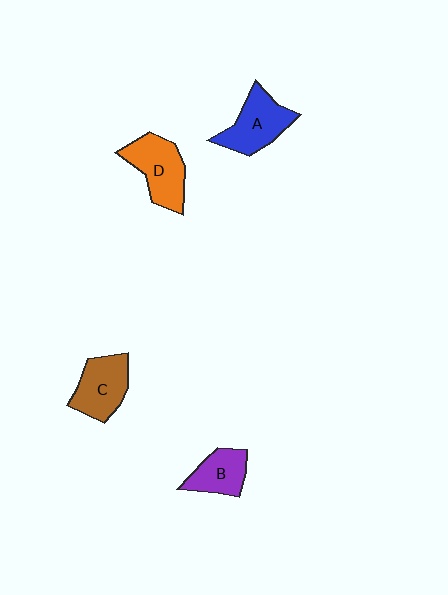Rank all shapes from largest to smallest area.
From largest to smallest: D (orange), A (blue), C (brown), B (purple).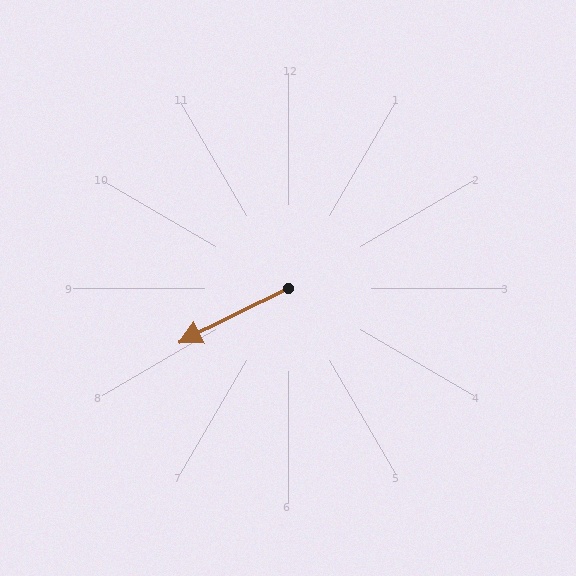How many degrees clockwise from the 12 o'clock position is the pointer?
Approximately 243 degrees.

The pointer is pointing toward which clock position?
Roughly 8 o'clock.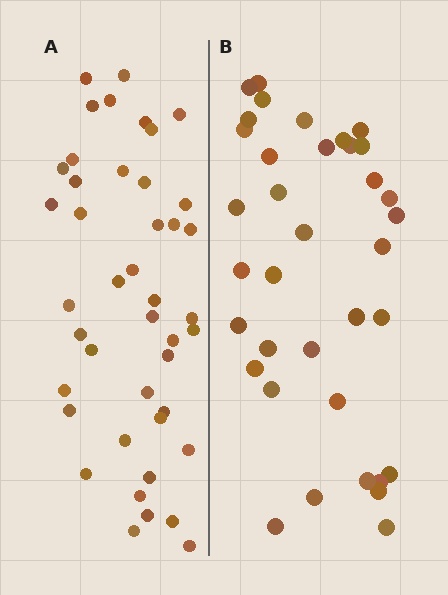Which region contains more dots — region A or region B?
Region A (the left region) has more dots.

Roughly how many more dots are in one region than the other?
Region A has roughly 8 or so more dots than region B.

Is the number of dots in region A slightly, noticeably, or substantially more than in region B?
Region A has only slightly more — the two regions are fairly close. The ratio is roughly 1.2 to 1.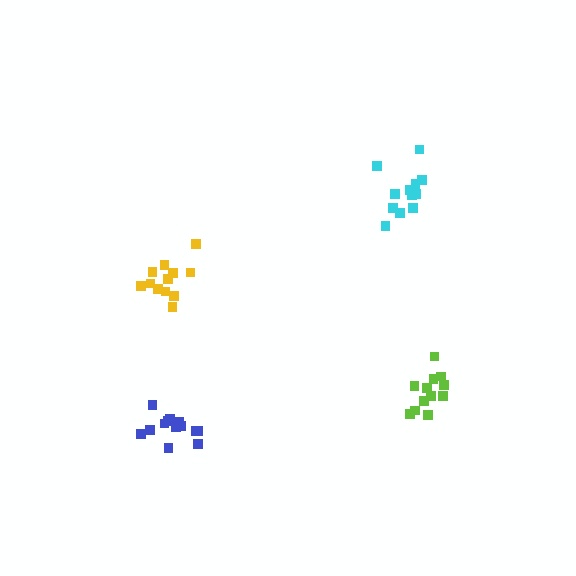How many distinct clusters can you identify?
There are 4 distinct clusters.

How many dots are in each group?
Group 1: 12 dots, Group 2: 12 dots, Group 3: 12 dots, Group 4: 13 dots (49 total).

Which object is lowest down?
The blue cluster is bottommost.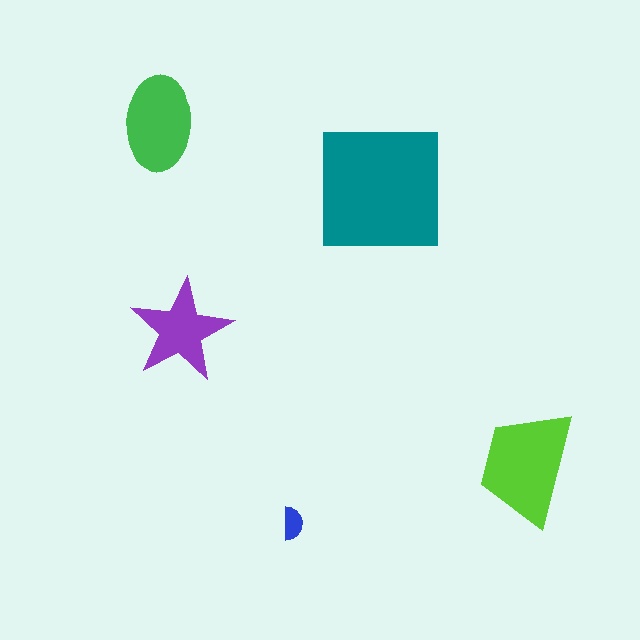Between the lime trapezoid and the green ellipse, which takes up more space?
The lime trapezoid.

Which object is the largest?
The teal square.